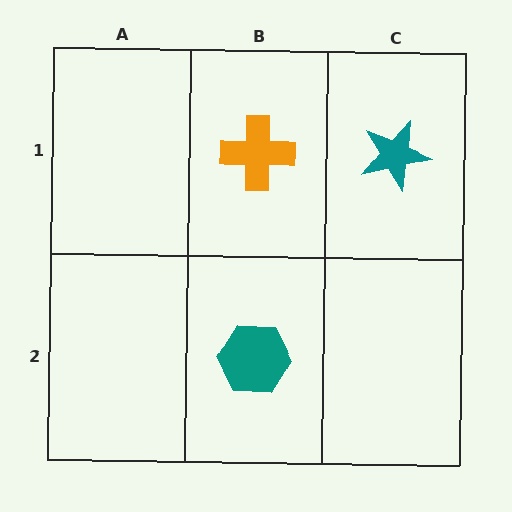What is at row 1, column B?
An orange cross.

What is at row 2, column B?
A teal hexagon.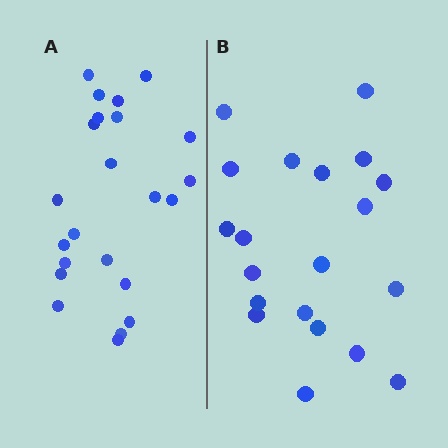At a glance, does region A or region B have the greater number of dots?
Region A (the left region) has more dots.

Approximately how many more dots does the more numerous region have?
Region A has just a few more — roughly 2 or 3 more dots than region B.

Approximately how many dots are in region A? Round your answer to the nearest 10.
About 20 dots. (The exact count is 23, which rounds to 20.)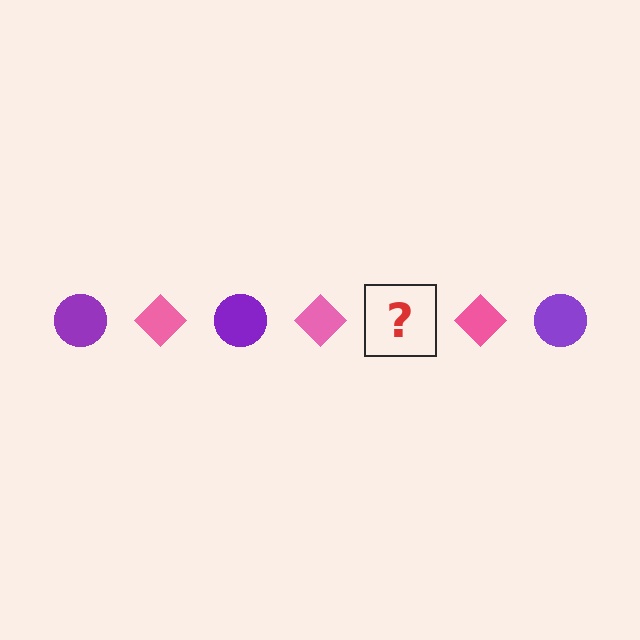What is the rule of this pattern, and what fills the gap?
The rule is that the pattern alternates between purple circle and pink diamond. The gap should be filled with a purple circle.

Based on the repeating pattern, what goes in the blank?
The blank should be a purple circle.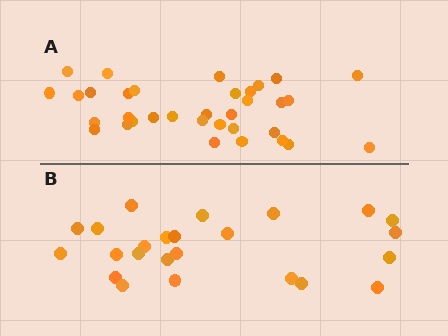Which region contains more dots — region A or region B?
Region A (the top region) has more dots.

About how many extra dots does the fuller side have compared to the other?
Region A has roughly 10 or so more dots than region B.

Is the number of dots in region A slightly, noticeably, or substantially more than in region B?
Region A has noticeably more, but not dramatically so. The ratio is roughly 1.4 to 1.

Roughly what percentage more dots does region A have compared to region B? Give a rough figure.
About 40% more.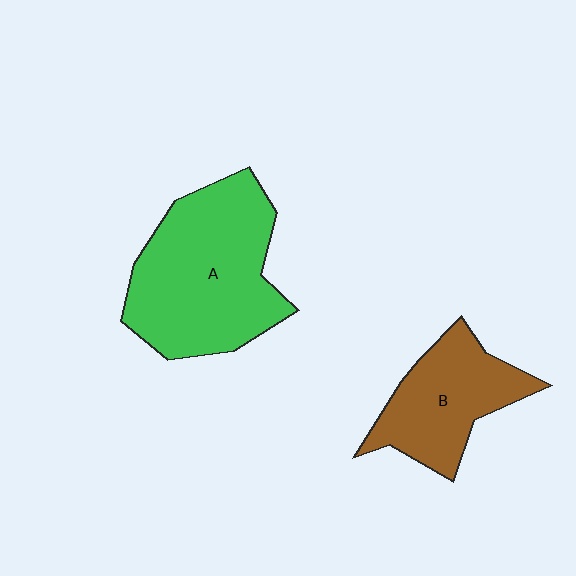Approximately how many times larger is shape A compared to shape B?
Approximately 1.6 times.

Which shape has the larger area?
Shape A (green).